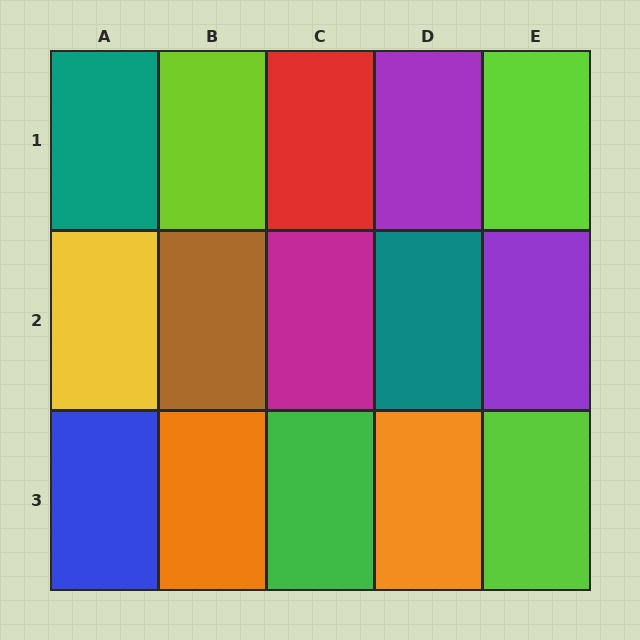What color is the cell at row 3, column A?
Blue.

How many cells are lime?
3 cells are lime.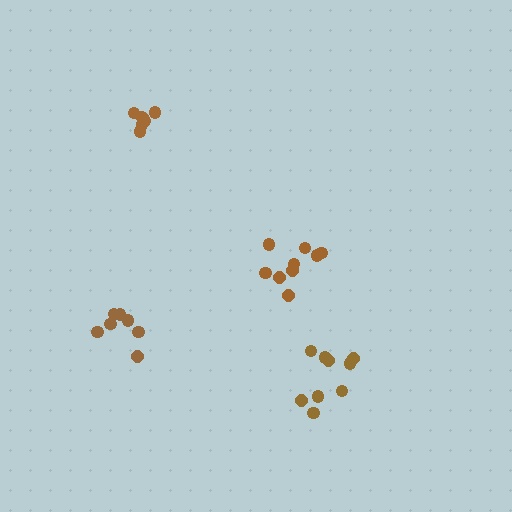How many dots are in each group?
Group 1: 9 dots, Group 2: 7 dots, Group 3: 7 dots, Group 4: 9 dots (32 total).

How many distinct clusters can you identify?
There are 4 distinct clusters.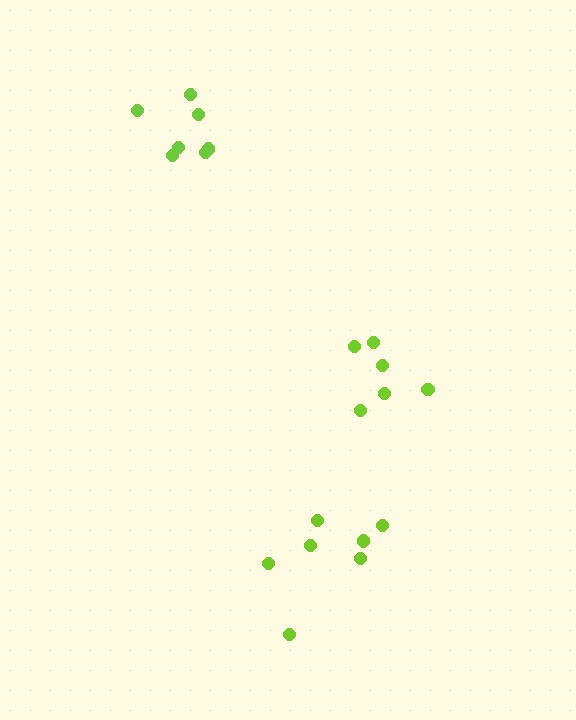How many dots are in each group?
Group 1: 6 dots, Group 2: 7 dots, Group 3: 7 dots (20 total).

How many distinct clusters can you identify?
There are 3 distinct clusters.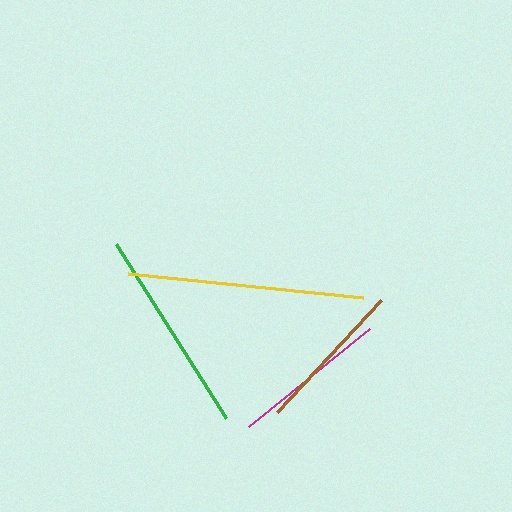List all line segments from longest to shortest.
From longest to shortest: yellow, green, magenta, brown.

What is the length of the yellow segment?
The yellow segment is approximately 236 pixels long.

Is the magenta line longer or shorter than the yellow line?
The yellow line is longer than the magenta line.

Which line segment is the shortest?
The brown line is the shortest at approximately 153 pixels.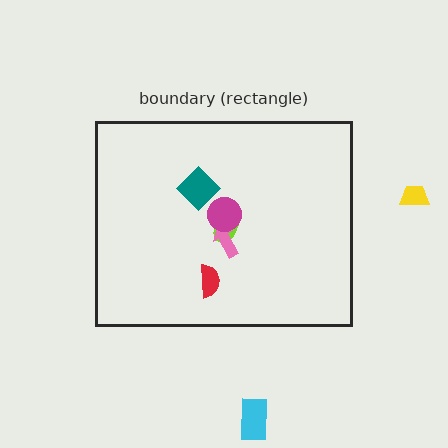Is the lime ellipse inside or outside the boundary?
Inside.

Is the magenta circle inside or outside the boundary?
Inside.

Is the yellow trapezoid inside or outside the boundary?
Outside.